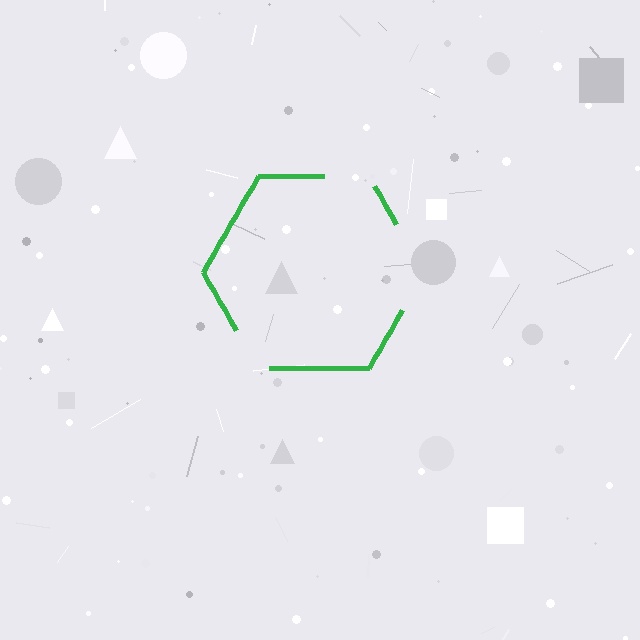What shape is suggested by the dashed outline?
The dashed outline suggests a hexagon.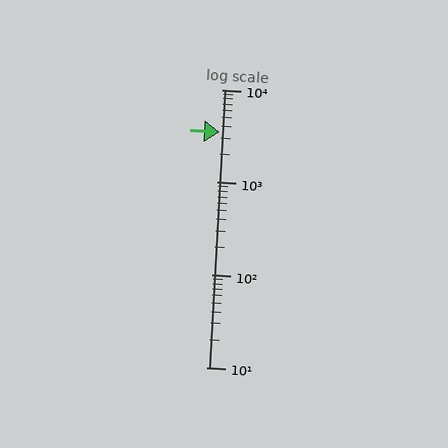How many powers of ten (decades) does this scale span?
The scale spans 3 decades, from 10 to 10000.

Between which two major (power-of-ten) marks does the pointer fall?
The pointer is between 1000 and 10000.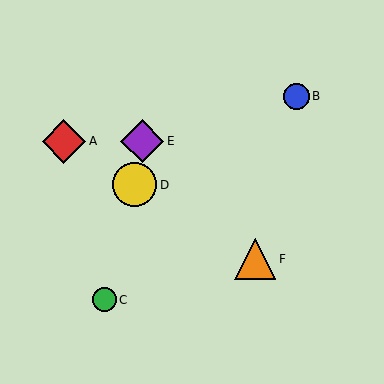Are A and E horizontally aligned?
Yes, both are at y≈141.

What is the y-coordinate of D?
Object D is at y≈185.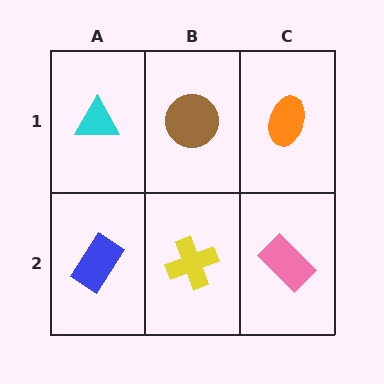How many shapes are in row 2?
3 shapes.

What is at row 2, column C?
A pink rectangle.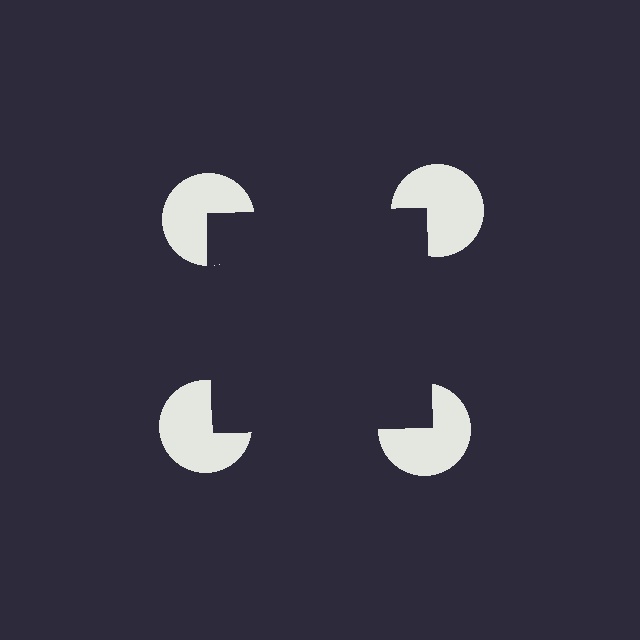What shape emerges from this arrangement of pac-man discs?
An illusory square — its edges are inferred from the aligned wedge cuts in the pac-man discs, not physically drawn.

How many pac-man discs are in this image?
There are 4 — one at each vertex of the illusory square.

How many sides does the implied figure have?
4 sides.